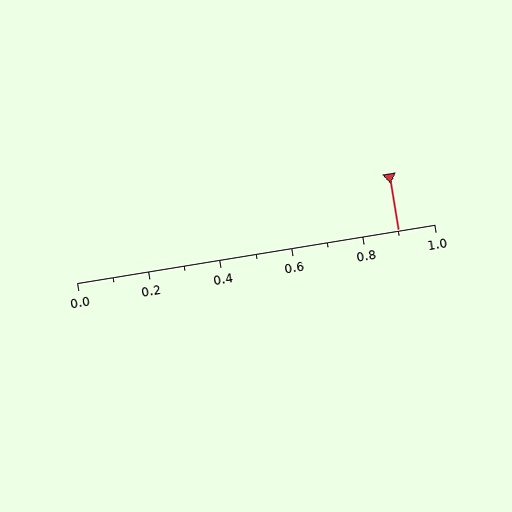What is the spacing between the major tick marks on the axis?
The major ticks are spaced 0.2 apart.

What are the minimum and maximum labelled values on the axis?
The axis runs from 0.0 to 1.0.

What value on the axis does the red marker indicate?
The marker indicates approximately 0.9.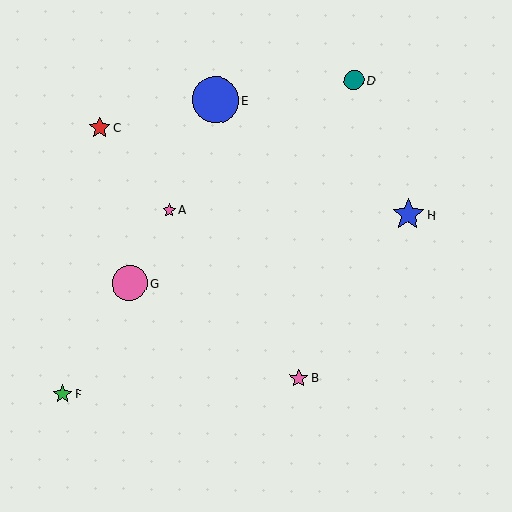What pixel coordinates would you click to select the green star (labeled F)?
Click at (63, 394) to select the green star F.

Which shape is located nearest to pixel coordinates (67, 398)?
The green star (labeled F) at (63, 394) is nearest to that location.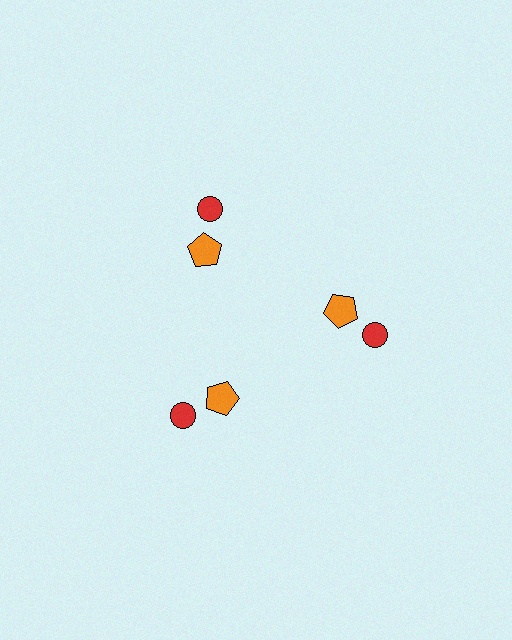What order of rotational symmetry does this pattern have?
This pattern has 3-fold rotational symmetry.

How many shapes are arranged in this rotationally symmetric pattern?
There are 6 shapes, arranged in 3 groups of 2.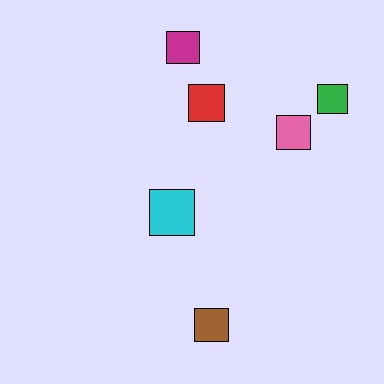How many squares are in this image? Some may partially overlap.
There are 6 squares.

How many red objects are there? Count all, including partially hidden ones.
There is 1 red object.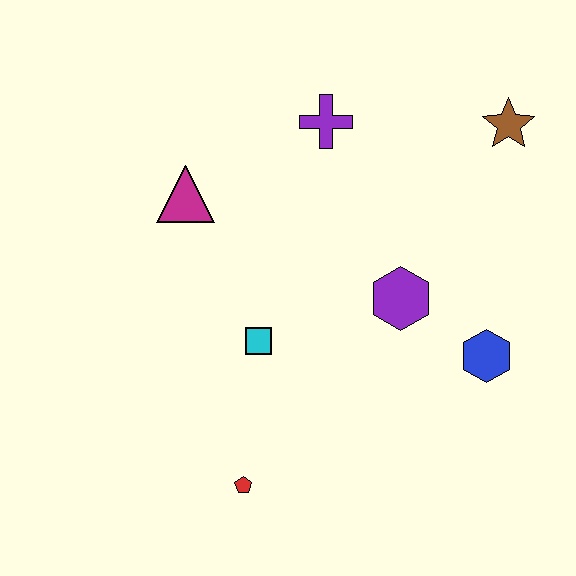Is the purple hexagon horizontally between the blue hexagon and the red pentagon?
Yes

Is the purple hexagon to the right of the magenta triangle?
Yes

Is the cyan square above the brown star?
No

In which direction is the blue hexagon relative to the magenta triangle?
The blue hexagon is to the right of the magenta triangle.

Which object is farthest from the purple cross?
The red pentagon is farthest from the purple cross.